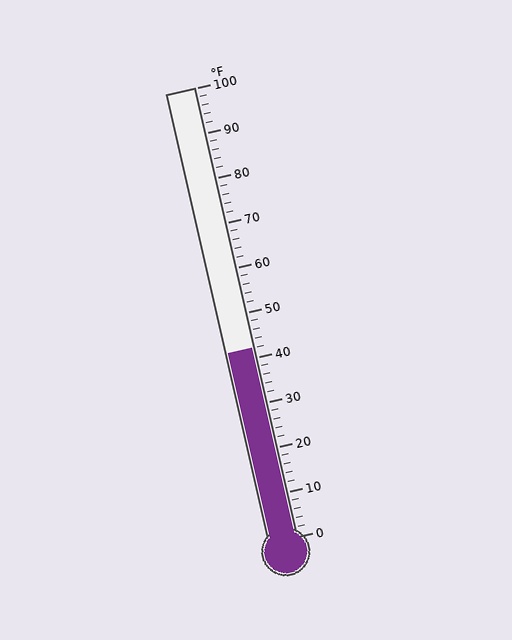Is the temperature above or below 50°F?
The temperature is below 50°F.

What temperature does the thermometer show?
The thermometer shows approximately 42°F.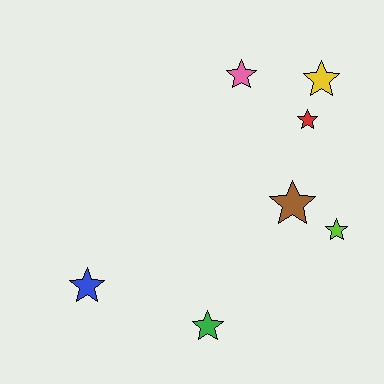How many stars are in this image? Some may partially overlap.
There are 7 stars.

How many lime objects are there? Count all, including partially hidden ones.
There is 1 lime object.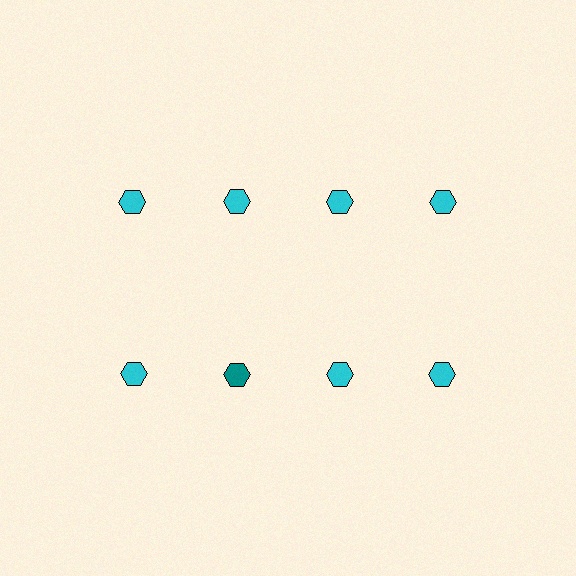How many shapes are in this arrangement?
There are 8 shapes arranged in a grid pattern.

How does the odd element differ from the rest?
It has a different color: teal instead of cyan.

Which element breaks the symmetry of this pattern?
The teal hexagon in the second row, second from left column breaks the symmetry. All other shapes are cyan hexagons.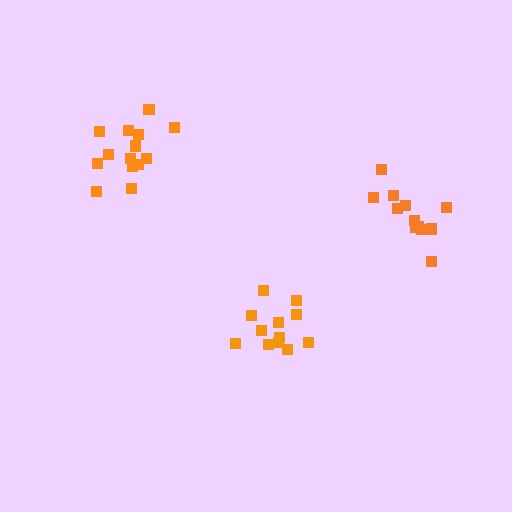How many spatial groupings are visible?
There are 3 spatial groupings.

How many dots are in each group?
Group 1: 12 dots, Group 2: 14 dots, Group 3: 12 dots (38 total).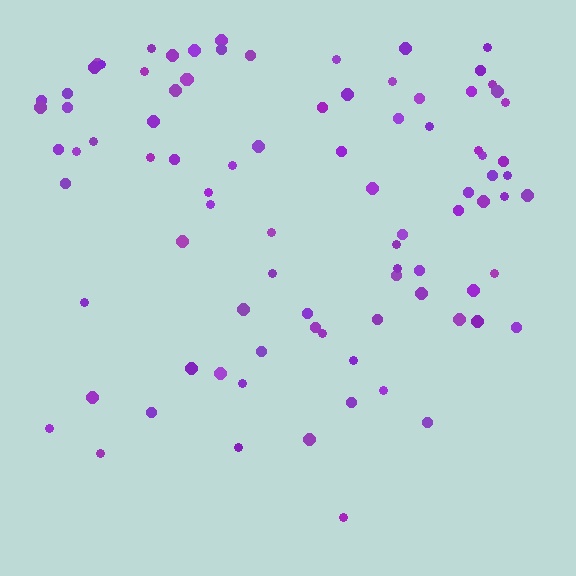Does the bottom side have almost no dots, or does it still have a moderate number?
Still a moderate number, just noticeably fewer than the top.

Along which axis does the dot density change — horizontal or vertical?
Vertical.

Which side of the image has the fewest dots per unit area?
The bottom.